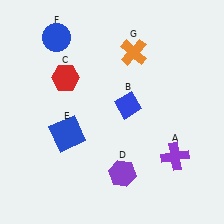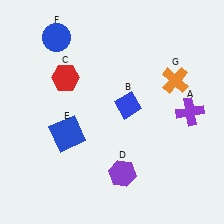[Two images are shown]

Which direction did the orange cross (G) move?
The orange cross (G) moved right.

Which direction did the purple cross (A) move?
The purple cross (A) moved up.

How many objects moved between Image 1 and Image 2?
2 objects moved between the two images.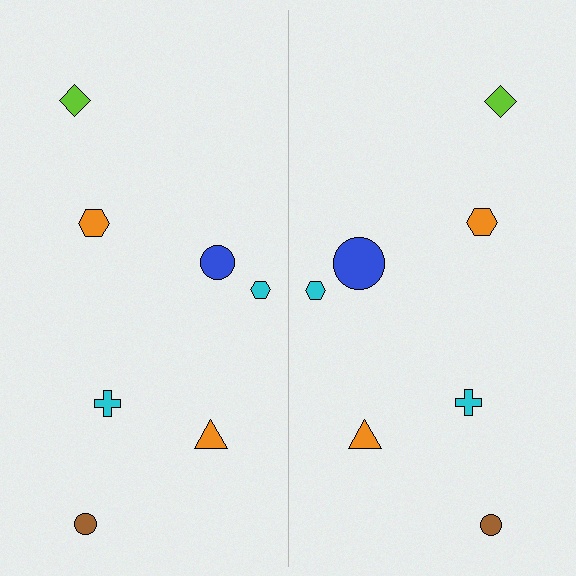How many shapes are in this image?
There are 14 shapes in this image.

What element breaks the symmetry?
The blue circle on the right side has a different size than its mirror counterpart.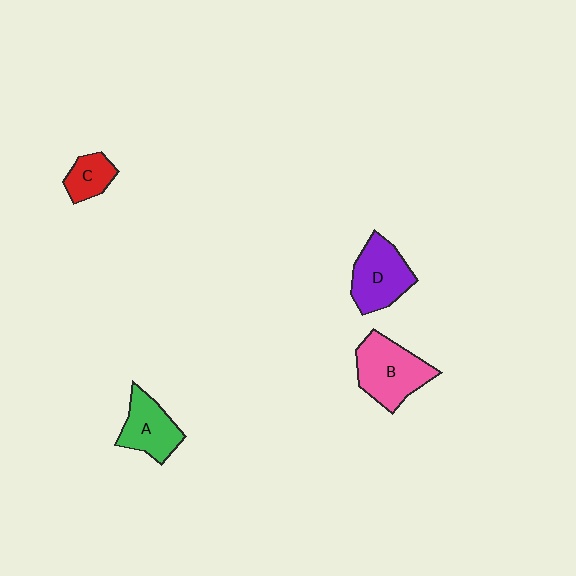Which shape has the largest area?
Shape B (pink).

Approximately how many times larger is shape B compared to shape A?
Approximately 1.3 times.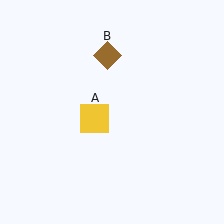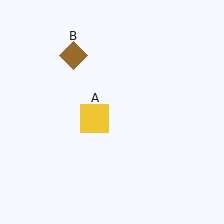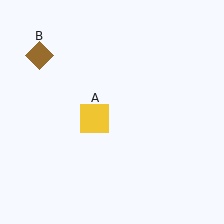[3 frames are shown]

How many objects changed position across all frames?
1 object changed position: brown diamond (object B).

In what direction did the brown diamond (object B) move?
The brown diamond (object B) moved left.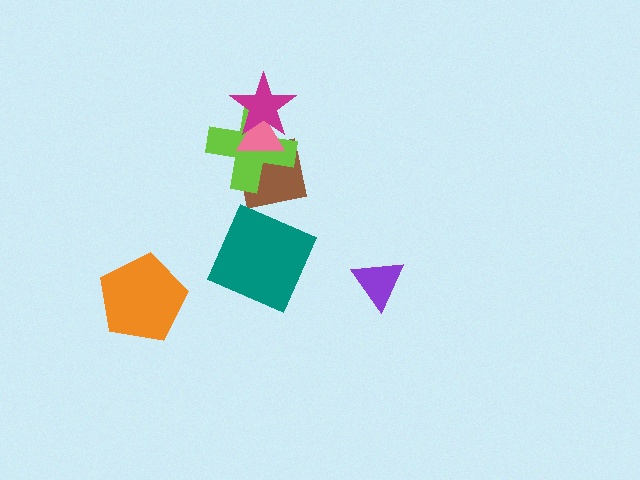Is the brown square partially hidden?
Yes, it is partially covered by another shape.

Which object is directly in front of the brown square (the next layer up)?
The lime cross is directly in front of the brown square.